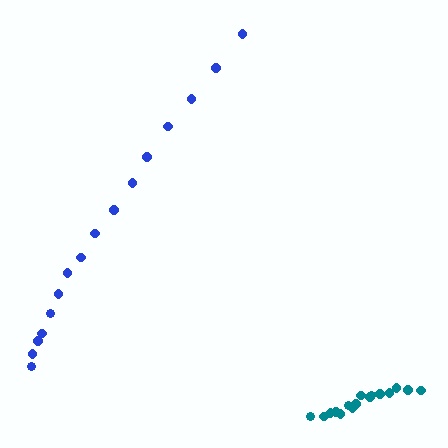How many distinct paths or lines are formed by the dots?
There are 2 distinct paths.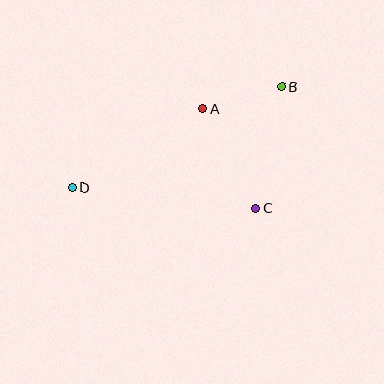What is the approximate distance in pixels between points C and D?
The distance between C and D is approximately 185 pixels.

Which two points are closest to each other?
Points A and B are closest to each other.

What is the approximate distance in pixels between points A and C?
The distance between A and C is approximately 113 pixels.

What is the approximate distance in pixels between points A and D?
The distance between A and D is approximately 153 pixels.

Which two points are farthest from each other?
Points B and D are farthest from each other.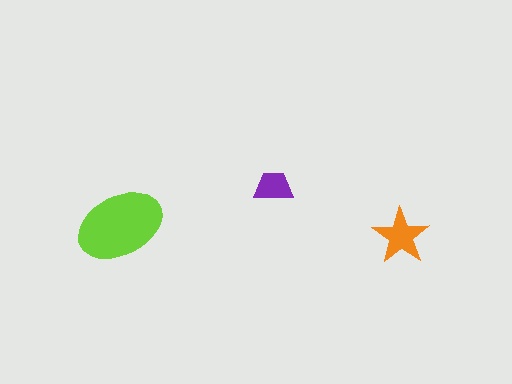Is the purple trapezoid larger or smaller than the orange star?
Smaller.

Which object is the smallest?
The purple trapezoid.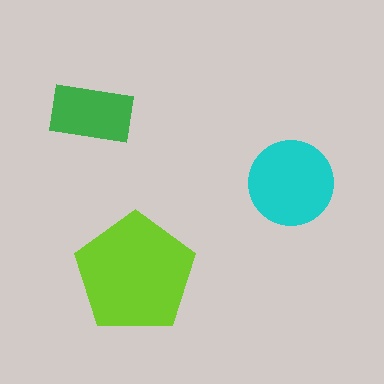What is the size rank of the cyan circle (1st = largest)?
2nd.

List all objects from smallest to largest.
The green rectangle, the cyan circle, the lime pentagon.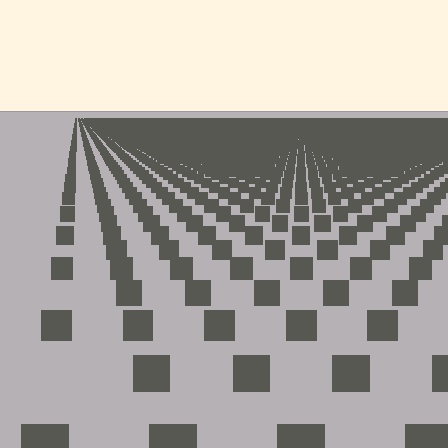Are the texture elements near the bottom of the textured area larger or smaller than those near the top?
Larger. Near the bottom, elements are closer to the viewer and appear at a bigger on-screen size.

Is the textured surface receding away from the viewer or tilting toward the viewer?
The surface is receding away from the viewer. Texture elements get smaller and denser toward the top.